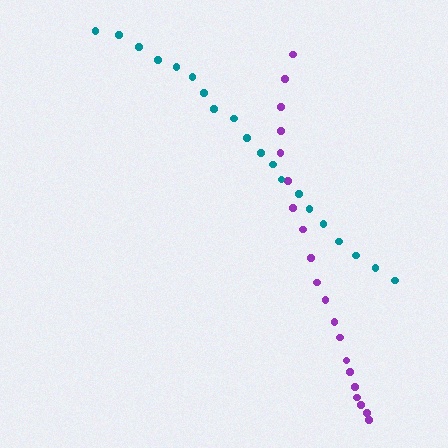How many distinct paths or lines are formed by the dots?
There are 2 distinct paths.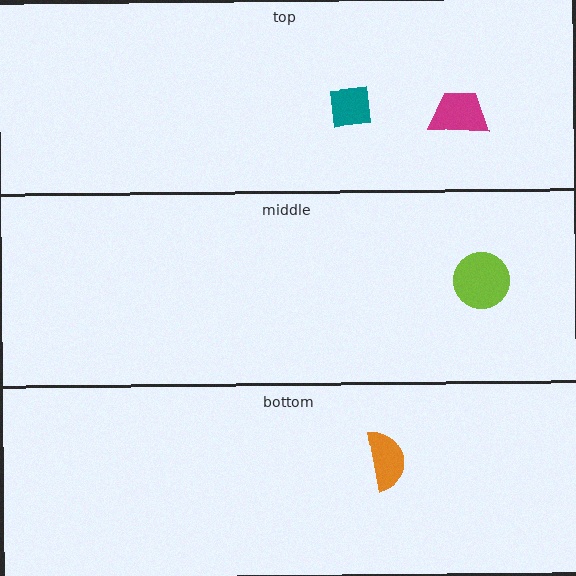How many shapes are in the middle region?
1.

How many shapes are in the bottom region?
1.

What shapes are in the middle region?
The lime circle.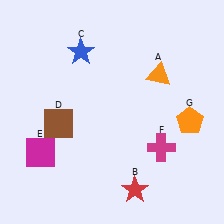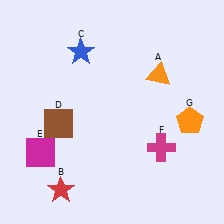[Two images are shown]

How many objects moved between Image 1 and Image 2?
1 object moved between the two images.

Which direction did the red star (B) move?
The red star (B) moved left.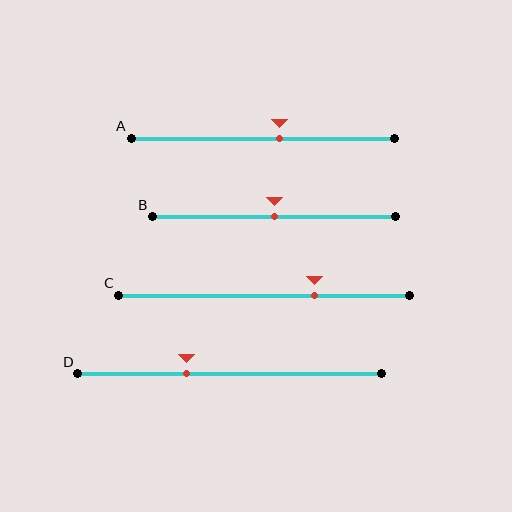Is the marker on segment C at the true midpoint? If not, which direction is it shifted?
No, the marker on segment C is shifted to the right by about 18% of the segment length.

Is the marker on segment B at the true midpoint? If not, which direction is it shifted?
Yes, the marker on segment B is at the true midpoint.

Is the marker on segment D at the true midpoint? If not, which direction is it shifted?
No, the marker on segment D is shifted to the left by about 14% of the segment length.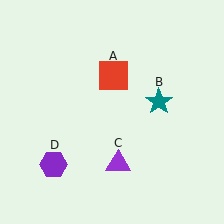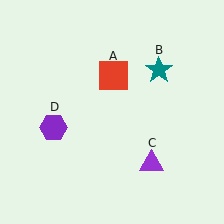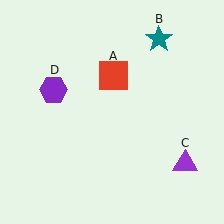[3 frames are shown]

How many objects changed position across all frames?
3 objects changed position: teal star (object B), purple triangle (object C), purple hexagon (object D).